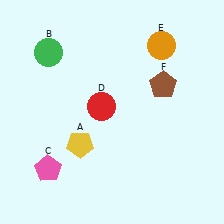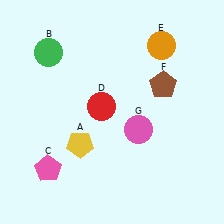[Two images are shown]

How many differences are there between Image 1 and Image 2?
There is 1 difference between the two images.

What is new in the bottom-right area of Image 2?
A pink circle (G) was added in the bottom-right area of Image 2.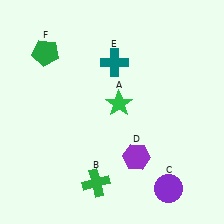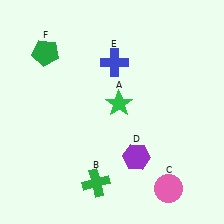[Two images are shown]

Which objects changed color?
C changed from purple to pink. E changed from teal to blue.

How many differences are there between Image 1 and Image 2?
There are 2 differences between the two images.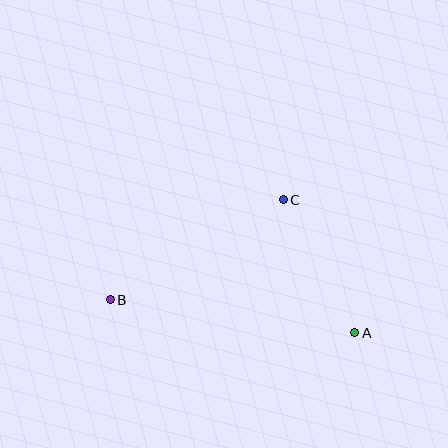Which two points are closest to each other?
Points A and C are closest to each other.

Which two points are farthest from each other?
Points A and B are farthest from each other.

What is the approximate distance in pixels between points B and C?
The distance between B and C is approximately 200 pixels.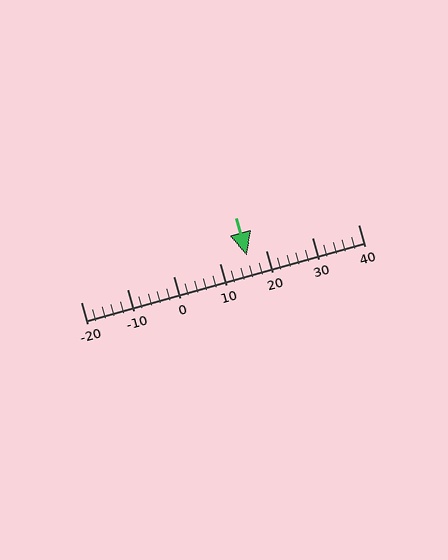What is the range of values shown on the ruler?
The ruler shows values from -20 to 40.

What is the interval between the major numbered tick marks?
The major tick marks are spaced 10 units apart.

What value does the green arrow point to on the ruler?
The green arrow points to approximately 16.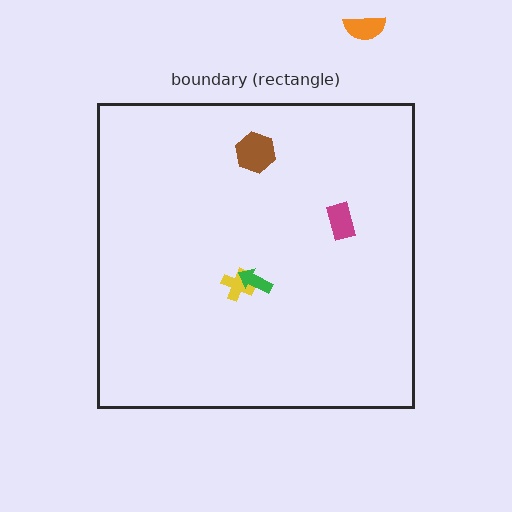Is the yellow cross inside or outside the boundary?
Inside.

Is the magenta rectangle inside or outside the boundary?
Inside.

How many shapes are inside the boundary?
4 inside, 1 outside.